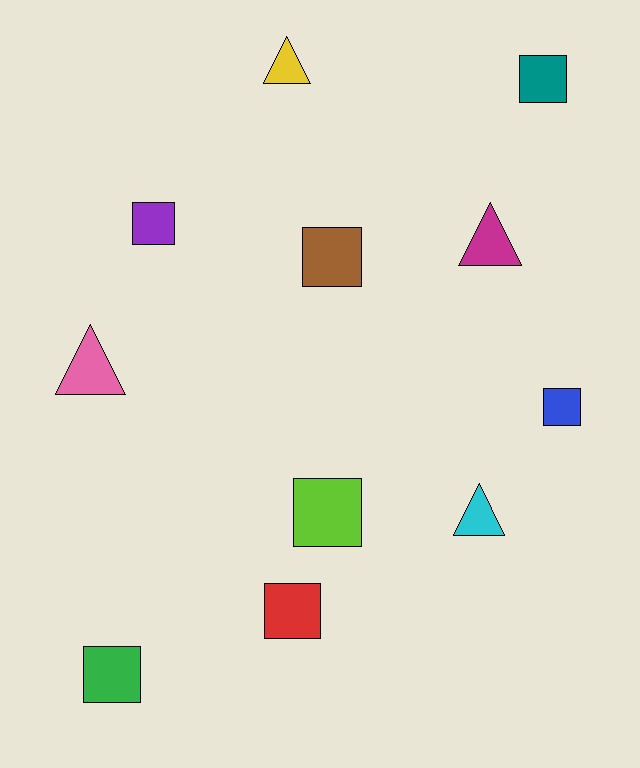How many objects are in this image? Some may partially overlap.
There are 11 objects.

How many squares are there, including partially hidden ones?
There are 7 squares.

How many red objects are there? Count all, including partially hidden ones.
There is 1 red object.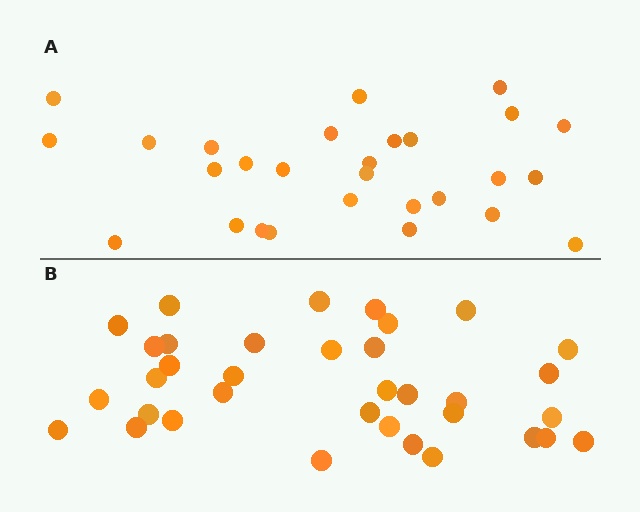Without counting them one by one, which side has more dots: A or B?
Region B (the bottom region) has more dots.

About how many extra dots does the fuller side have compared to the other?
Region B has roughly 8 or so more dots than region A.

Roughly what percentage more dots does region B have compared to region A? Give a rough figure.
About 25% more.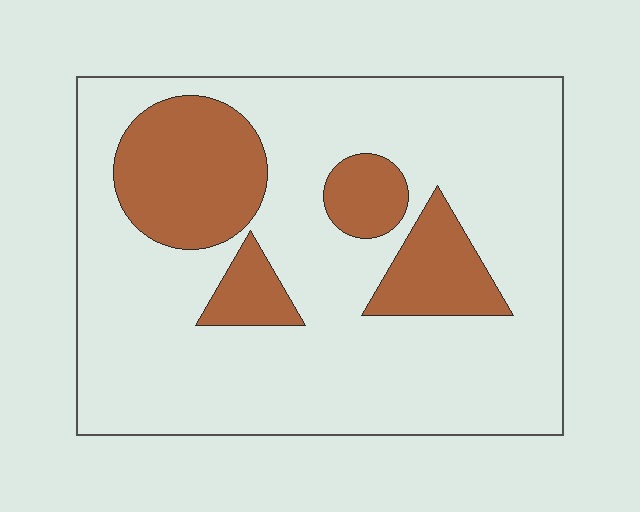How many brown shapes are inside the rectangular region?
4.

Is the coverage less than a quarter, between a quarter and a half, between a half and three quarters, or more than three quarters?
Less than a quarter.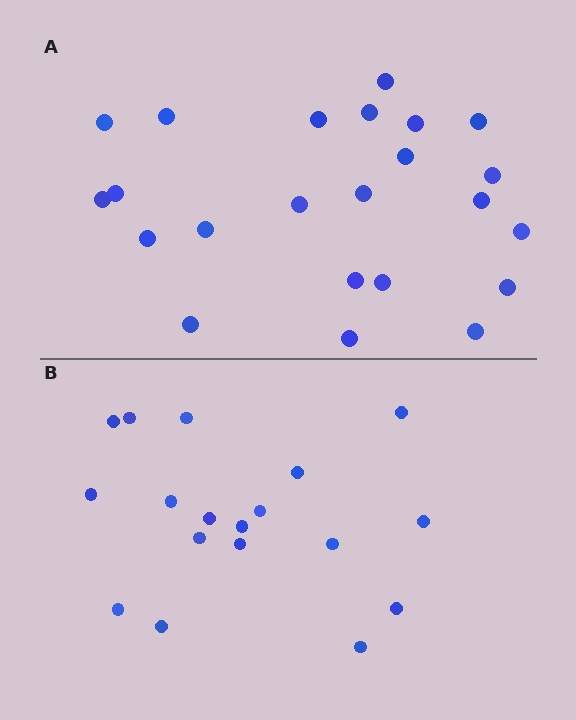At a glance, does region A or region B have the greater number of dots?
Region A (the top region) has more dots.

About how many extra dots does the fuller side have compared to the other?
Region A has about 5 more dots than region B.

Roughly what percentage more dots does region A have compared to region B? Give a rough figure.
About 30% more.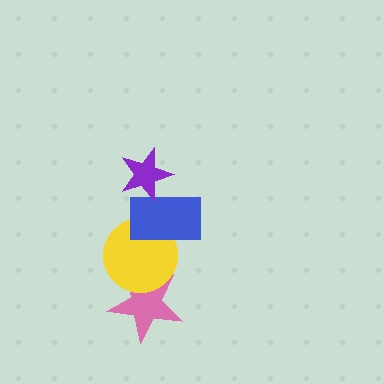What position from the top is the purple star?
The purple star is 1st from the top.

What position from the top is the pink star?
The pink star is 4th from the top.